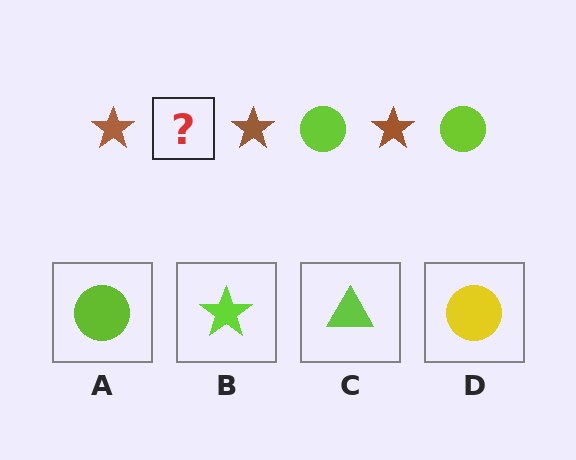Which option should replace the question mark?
Option A.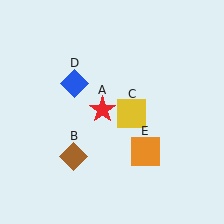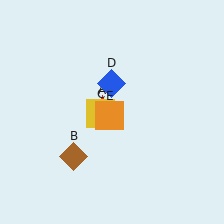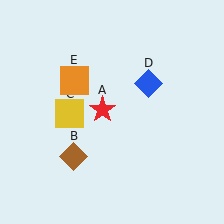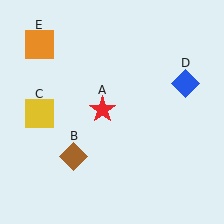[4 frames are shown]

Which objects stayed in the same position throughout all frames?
Red star (object A) and brown diamond (object B) remained stationary.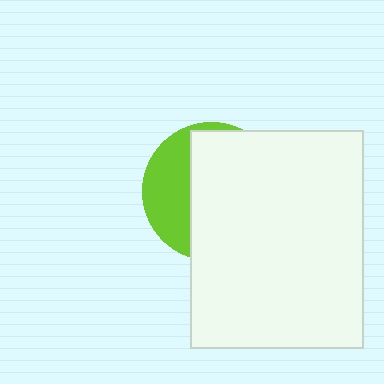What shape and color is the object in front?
The object in front is a white rectangle.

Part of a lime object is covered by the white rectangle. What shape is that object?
It is a circle.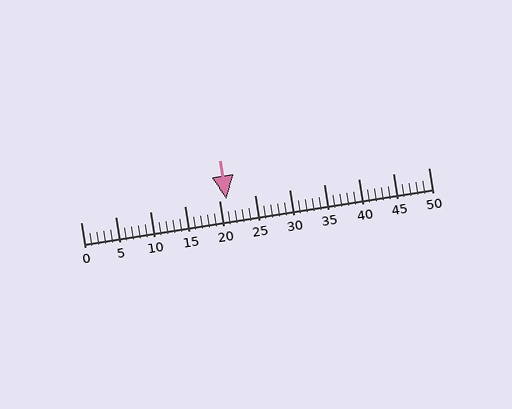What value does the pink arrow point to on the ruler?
The pink arrow points to approximately 21.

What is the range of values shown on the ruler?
The ruler shows values from 0 to 50.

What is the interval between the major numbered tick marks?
The major tick marks are spaced 5 units apart.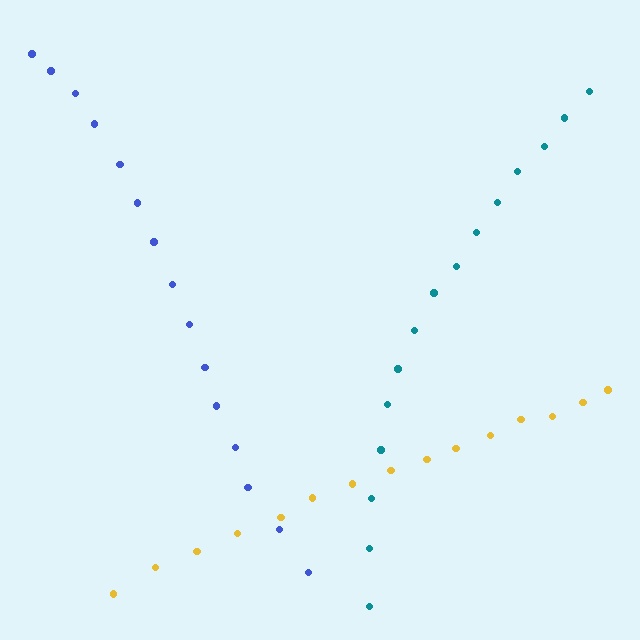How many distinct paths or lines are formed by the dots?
There are 3 distinct paths.